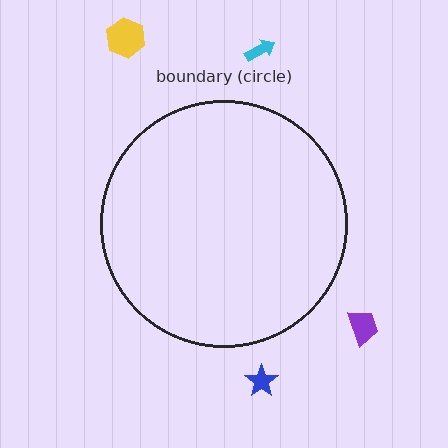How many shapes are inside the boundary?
0 inside, 4 outside.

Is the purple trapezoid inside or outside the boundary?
Outside.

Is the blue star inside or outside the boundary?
Outside.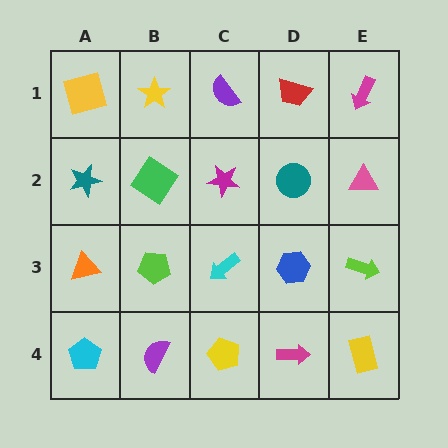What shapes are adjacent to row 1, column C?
A magenta star (row 2, column C), a yellow star (row 1, column B), a red trapezoid (row 1, column D).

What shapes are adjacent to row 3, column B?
A green diamond (row 2, column B), a purple semicircle (row 4, column B), an orange triangle (row 3, column A), a cyan arrow (row 3, column C).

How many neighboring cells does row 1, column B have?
3.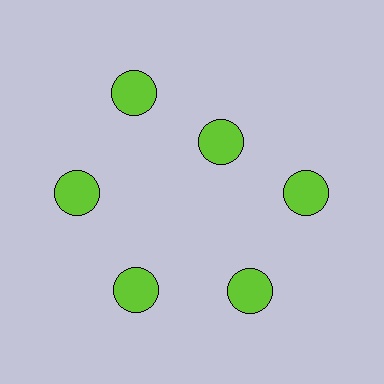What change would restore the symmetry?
The symmetry would be restored by moving it outward, back onto the ring so that all 6 circles sit at equal angles and equal distance from the center.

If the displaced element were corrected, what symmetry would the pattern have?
It would have 6-fold rotational symmetry — the pattern would map onto itself every 60 degrees.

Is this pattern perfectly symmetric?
No. The 6 lime circles are arranged in a ring, but one element near the 1 o'clock position is pulled inward toward the center, breaking the 6-fold rotational symmetry.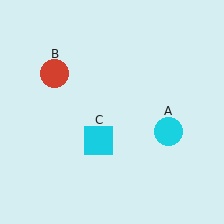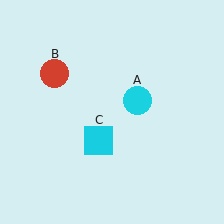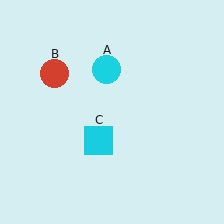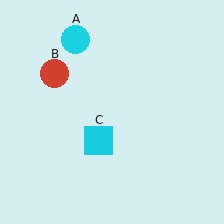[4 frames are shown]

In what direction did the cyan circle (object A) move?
The cyan circle (object A) moved up and to the left.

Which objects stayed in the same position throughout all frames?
Red circle (object B) and cyan square (object C) remained stationary.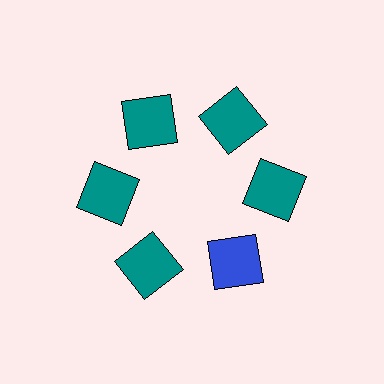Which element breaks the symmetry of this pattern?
The blue square at roughly the 5 o'clock position breaks the symmetry. All other shapes are teal squares.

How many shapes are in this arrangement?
There are 6 shapes arranged in a ring pattern.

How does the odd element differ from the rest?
It has a different color: blue instead of teal.